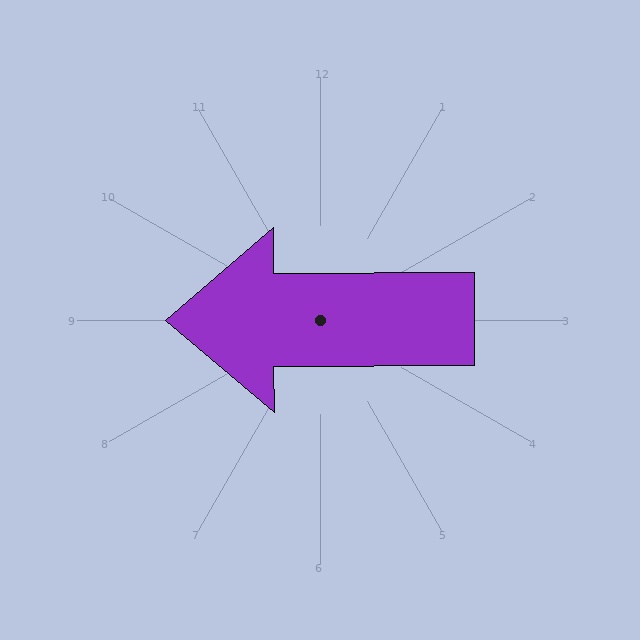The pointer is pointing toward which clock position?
Roughly 9 o'clock.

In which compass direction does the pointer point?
West.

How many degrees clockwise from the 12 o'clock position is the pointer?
Approximately 270 degrees.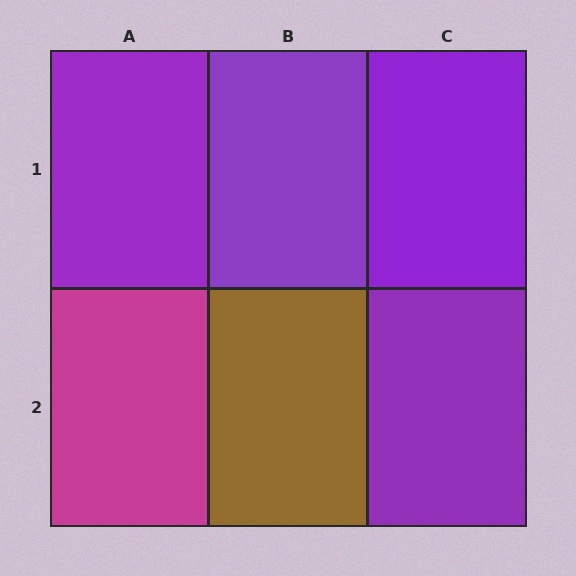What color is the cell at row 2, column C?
Purple.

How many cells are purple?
4 cells are purple.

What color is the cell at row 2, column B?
Brown.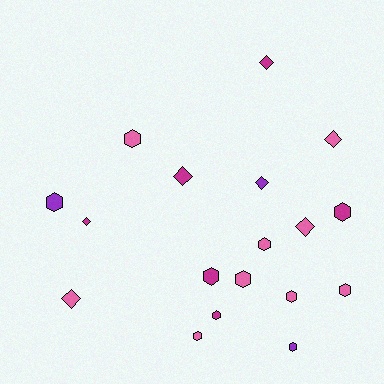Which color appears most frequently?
Pink, with 9 objects.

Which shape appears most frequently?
Hexagon, with 11 objects.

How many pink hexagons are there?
There are 6 pink hexagons.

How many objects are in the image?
There are 18 objects.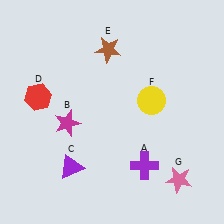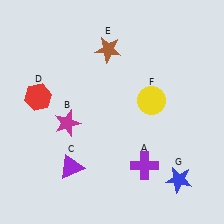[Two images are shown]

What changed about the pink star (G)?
In Image 1, G is pink. In Image 2, it changed to blue.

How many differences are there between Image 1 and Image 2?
There is 1 difference between the two images.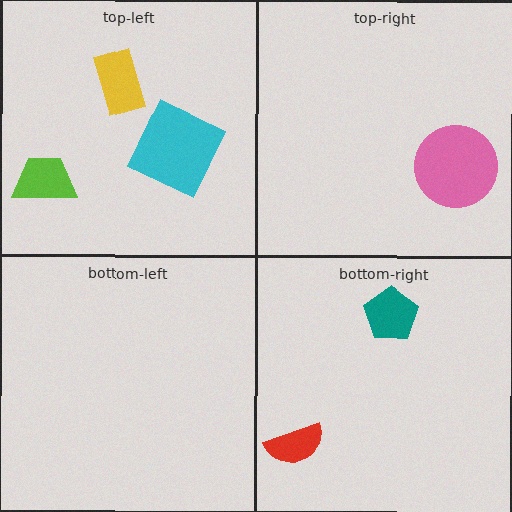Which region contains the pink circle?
The top-right region.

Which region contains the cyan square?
The top-left region.